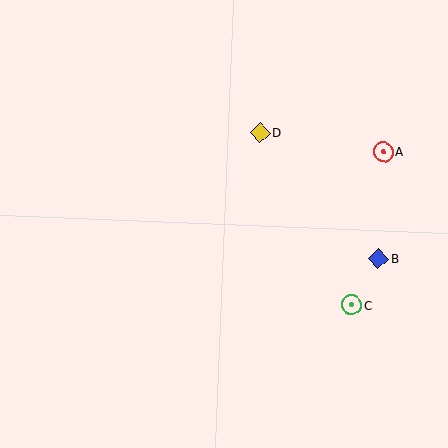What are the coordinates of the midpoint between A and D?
The midpoint between A and D is at (322, 142).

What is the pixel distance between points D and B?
The distance between D and B is 173 pixels.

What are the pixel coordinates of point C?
Point C is at (352, 305).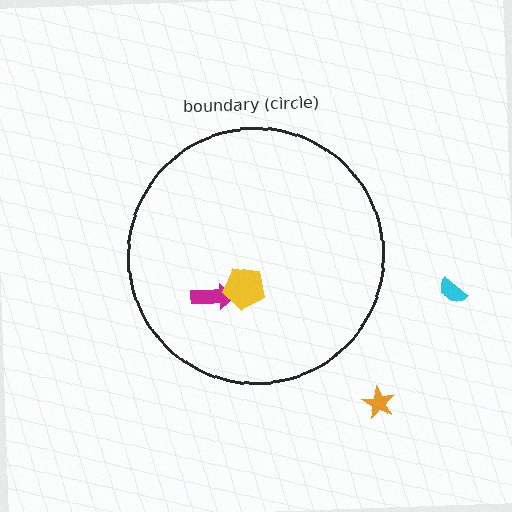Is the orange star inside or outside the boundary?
Outside.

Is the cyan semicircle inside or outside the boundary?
Outside.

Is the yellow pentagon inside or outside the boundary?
Inside.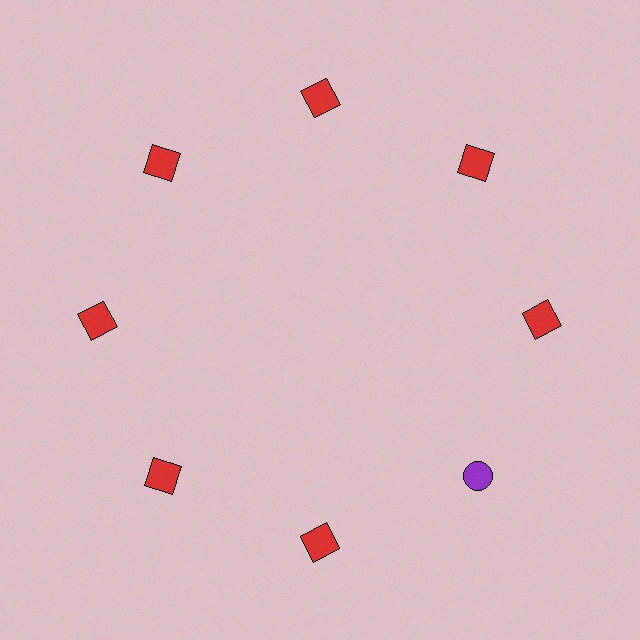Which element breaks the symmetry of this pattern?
The purple circle at roughly the 4 o'clock position breaks the symmetry. All other shapes are red squares.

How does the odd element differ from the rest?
It differs in both color (purple instead of red) and shape (circle instead of square).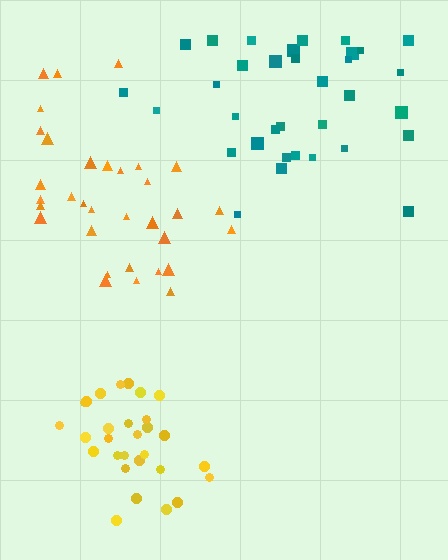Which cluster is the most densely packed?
Yellow.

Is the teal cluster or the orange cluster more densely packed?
Orange.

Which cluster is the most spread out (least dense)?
Teal.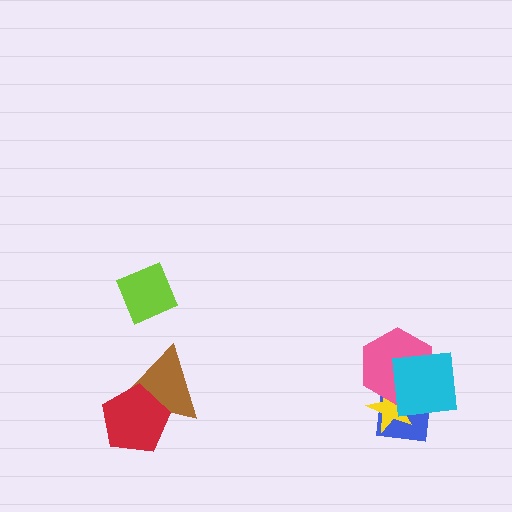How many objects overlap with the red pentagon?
1 object overlaps with the red pentagon.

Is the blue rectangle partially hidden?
Yes, it is partially covered by another shape.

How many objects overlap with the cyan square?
3 objects overlap with the cyan square.